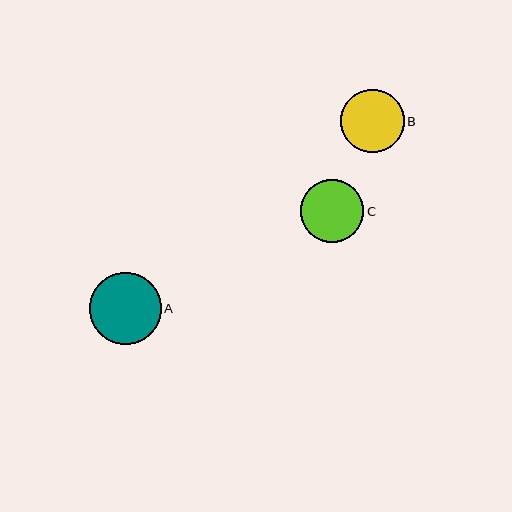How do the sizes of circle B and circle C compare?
Circle B and circle C are approximately the same size.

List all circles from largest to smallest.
From largest to smallest: A, B, C.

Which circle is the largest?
Circle A is the largest with a size of approximately 72 pixels.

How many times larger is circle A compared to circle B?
Circle A is approximately 1.1 times the size of circle B.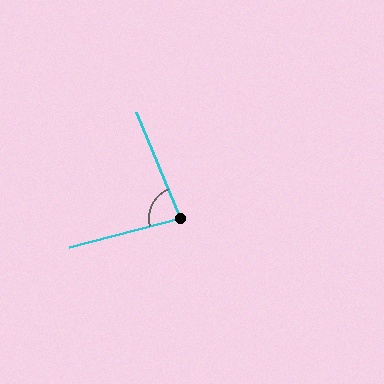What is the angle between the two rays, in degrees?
Approximately 82 degrees.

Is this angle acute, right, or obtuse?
It is acute.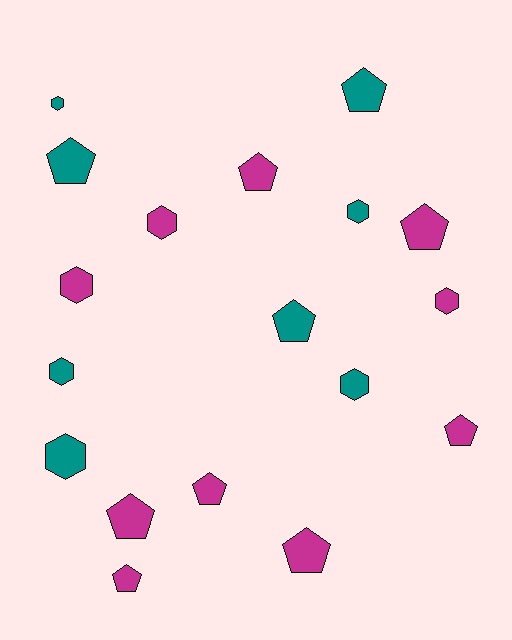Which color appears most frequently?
Magenta, with 10 objects.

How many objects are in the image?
There are 18 objects.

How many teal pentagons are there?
There are 3 teal pentagons.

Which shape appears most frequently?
Pentagon, with 10 objects.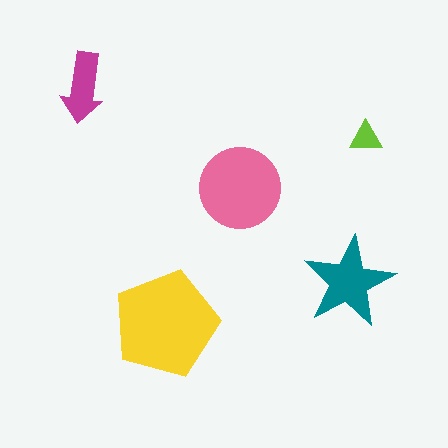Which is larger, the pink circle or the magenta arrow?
The pink circle.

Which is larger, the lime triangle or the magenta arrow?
The magenta arrow.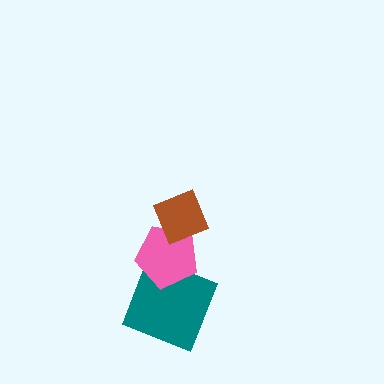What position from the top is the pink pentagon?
The pink pentagon is 2nd from the top.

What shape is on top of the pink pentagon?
The brown diamond is on top of the pink pentagon.